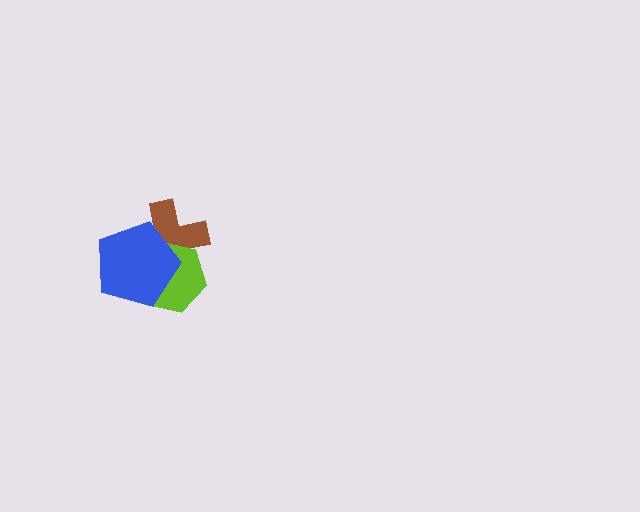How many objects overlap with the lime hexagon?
2 objects overlap with the lime hexagon.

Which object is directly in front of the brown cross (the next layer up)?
The lime hexagon is directly in front of the brown cross.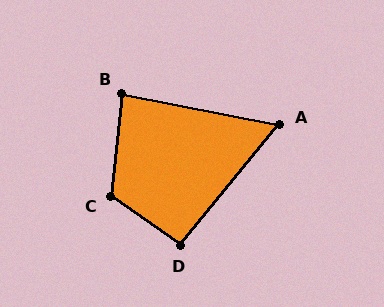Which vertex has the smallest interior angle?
A, at approximately 62 degrees.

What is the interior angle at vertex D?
Approximately 95 degrees (approximately right).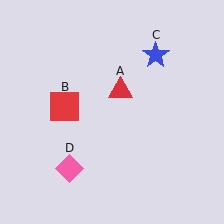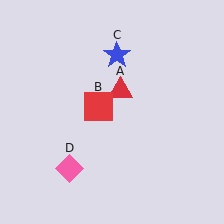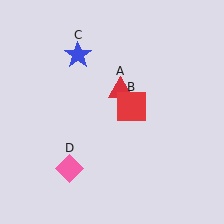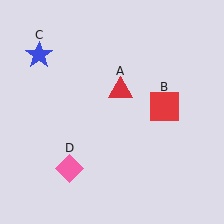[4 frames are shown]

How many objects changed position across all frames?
2 objects changed position: red square (object B), blue star (object C).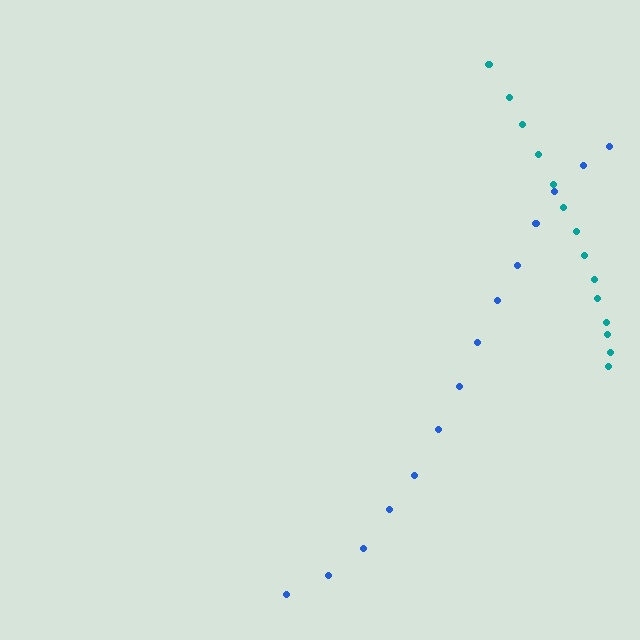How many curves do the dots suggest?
There are 2 distinct paths.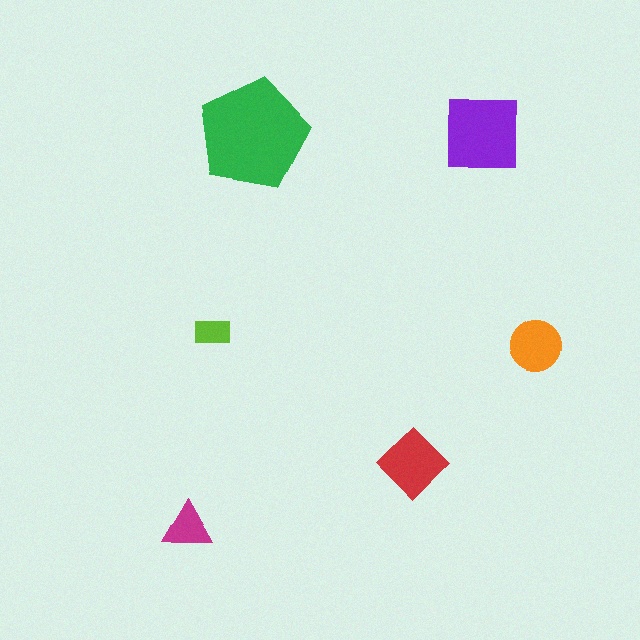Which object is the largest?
The green pentagon.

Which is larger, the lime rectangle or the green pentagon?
The green pentagon.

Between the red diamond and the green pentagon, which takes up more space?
The green pentagon.